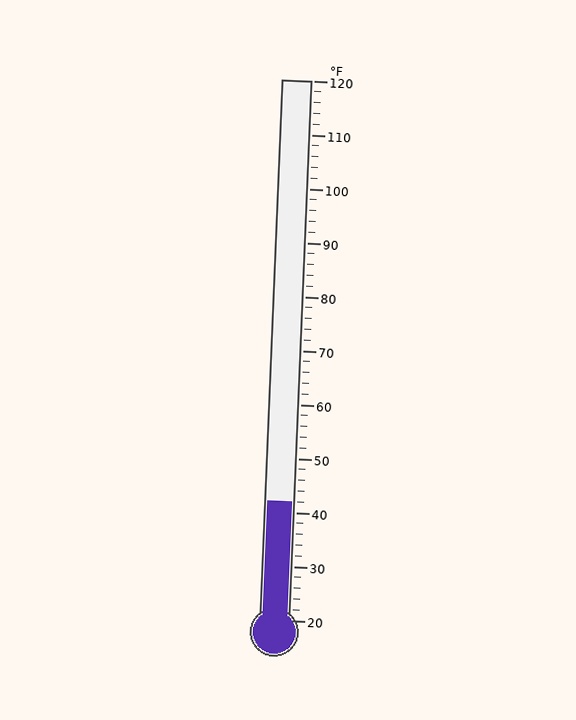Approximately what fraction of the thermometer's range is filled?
The thermometer is filled to approximately 20% of its range.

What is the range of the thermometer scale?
The thermometer scale ranges from 20°F to 120°F.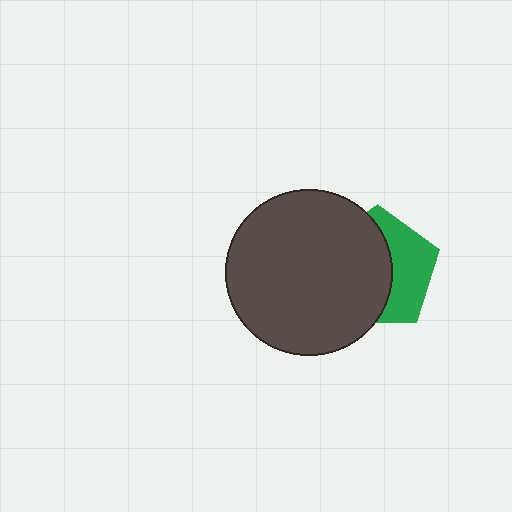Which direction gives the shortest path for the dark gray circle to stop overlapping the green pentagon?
Moving left gives the shortest separation.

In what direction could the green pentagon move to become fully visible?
The green pentagon could move right. That would shift it out from behind the dark gray circle entirely.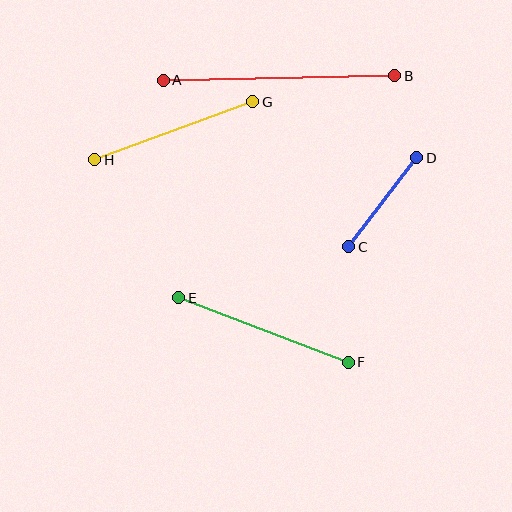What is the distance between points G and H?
The distance is approximately 168 pixels.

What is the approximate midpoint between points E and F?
The midpoint is at approximately (264, 330) pixels.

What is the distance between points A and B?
The distance is approximately 232 pixels.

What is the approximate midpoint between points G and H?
The midpoint is at approximately (174, 131) pixels.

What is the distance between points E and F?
The distance is approximately 182 pixels.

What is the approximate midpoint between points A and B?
The midpoint is at approximately (279, 78) pixels.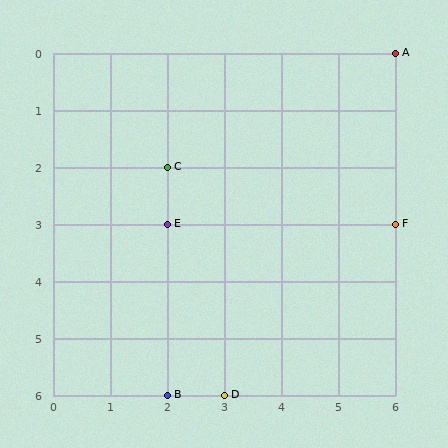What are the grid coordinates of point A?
Point A is at grid coordinates (6, 0).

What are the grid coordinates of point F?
Point F is at grid coordinates (6, 3).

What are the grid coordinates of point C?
Point C is at grid coordinates (2, 2).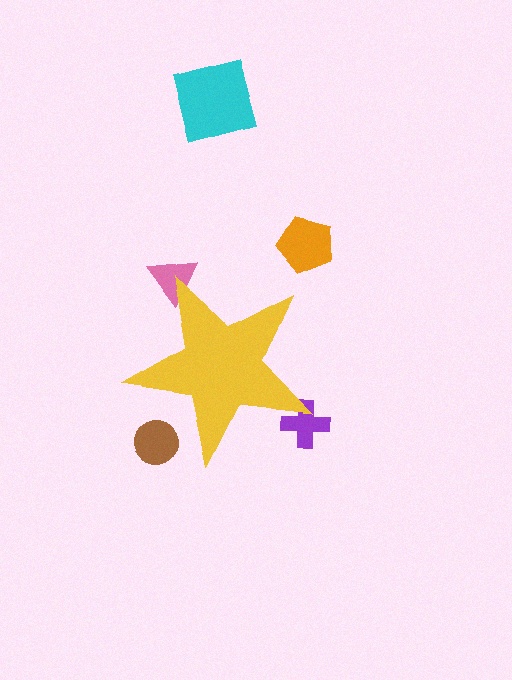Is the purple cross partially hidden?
Yes, the purple cross is partially hidden behind the yellow star.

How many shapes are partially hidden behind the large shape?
3 shapes are partially hidden.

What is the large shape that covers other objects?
A yellow star.